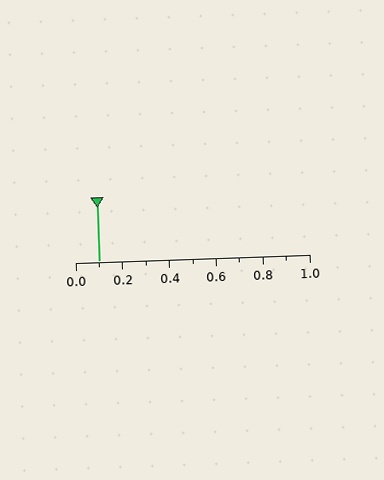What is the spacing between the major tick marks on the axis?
The major ticks are spaced 0.2 apart.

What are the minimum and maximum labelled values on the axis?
The axis runs from 0.0 to 1.0.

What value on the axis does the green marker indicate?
The marker indicates approximately 0.1.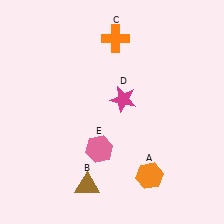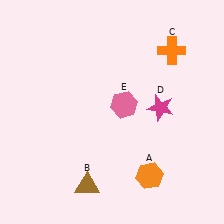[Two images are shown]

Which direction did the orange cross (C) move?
The orange cross (C) moved right.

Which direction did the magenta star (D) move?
The magenta star (D) moved right.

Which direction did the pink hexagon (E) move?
The pink hexagon (E) moved up.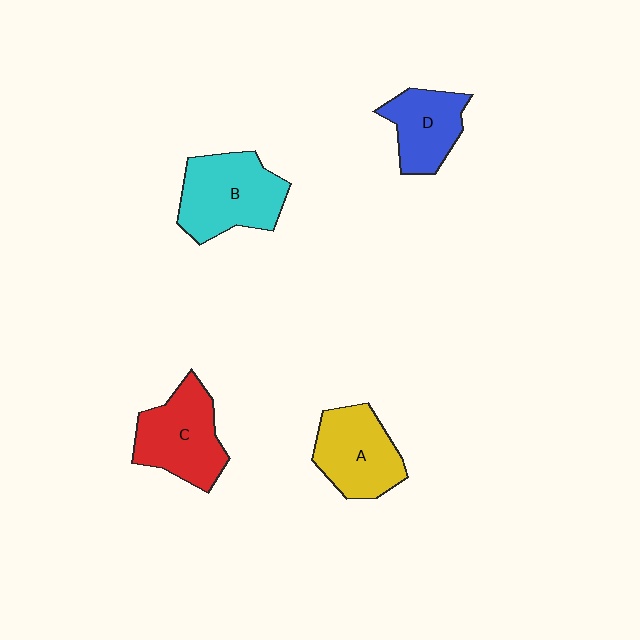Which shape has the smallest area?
Shape D (blue).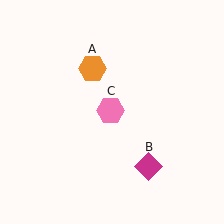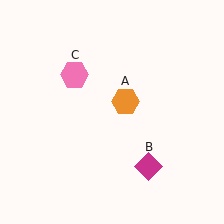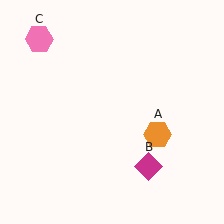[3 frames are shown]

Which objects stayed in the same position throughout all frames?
Magenta diamond (object B) remained stationary.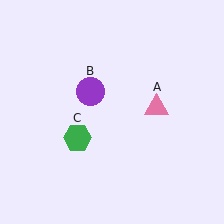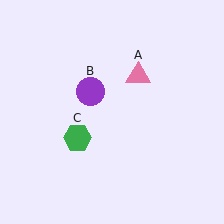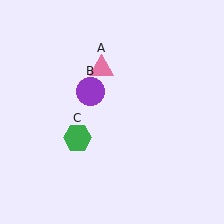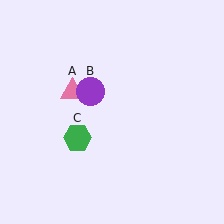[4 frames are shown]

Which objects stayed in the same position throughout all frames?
Purple circle (object B) and green hexagon (object C) remained stationary.